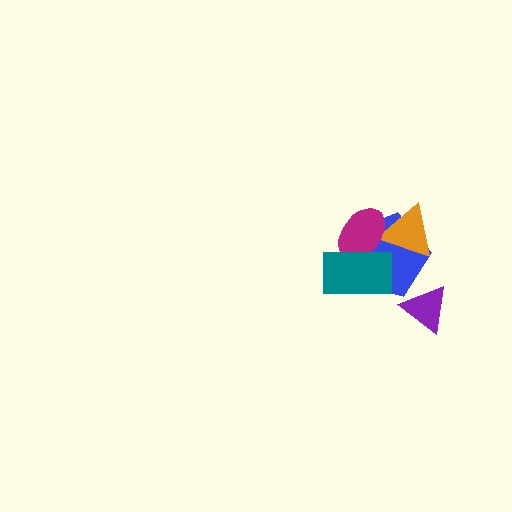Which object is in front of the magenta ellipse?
The teal rectangle is in front of the magenta ellipse.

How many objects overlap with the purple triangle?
0 objects overlap with the purple triangle.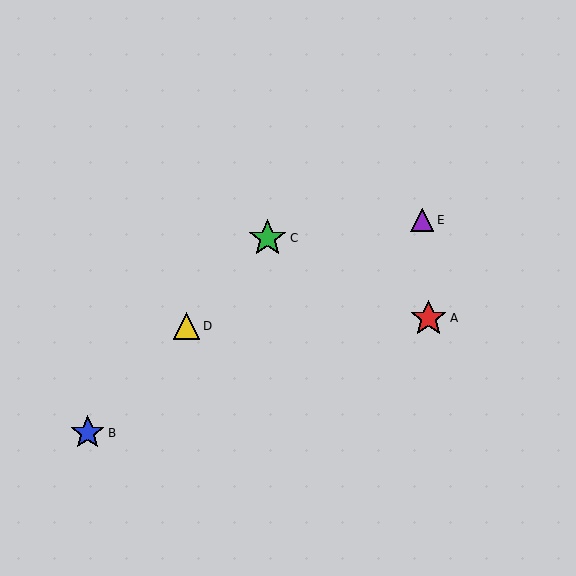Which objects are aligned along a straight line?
Objects B, C, D are aligned along a straight line.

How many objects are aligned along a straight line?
3 objects (B, C, D) are aligned along a straight line.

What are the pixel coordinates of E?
Object E is at (422, 220).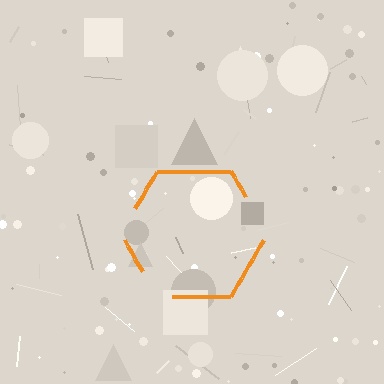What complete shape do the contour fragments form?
The contour fragments form a hexagon.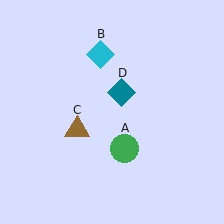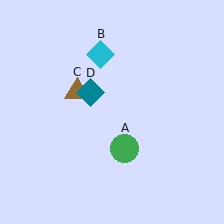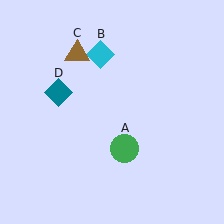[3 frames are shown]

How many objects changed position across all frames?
2 objects changed position: brown triangle (object C), teal diamond (object D).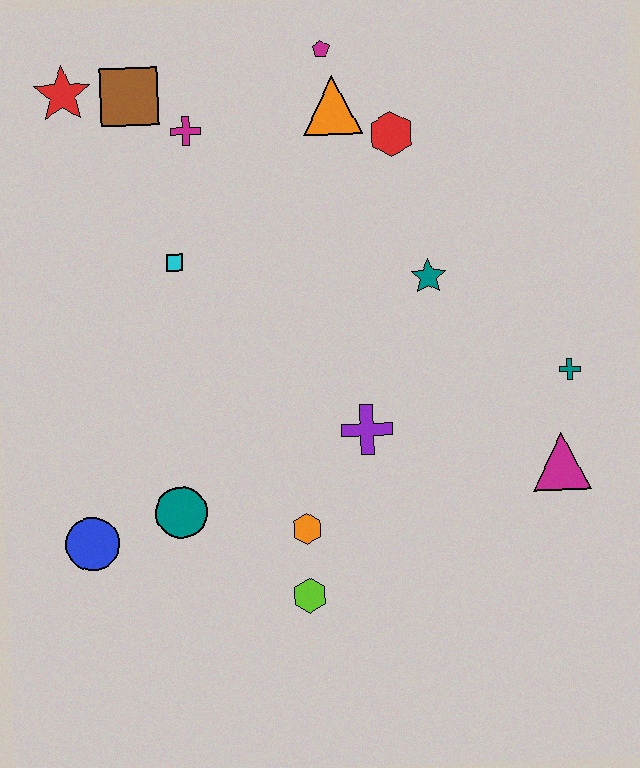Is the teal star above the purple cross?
Yes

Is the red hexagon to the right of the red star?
Yes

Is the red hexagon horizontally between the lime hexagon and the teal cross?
Yes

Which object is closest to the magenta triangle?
The teal cross is closest to the magenta triangle.